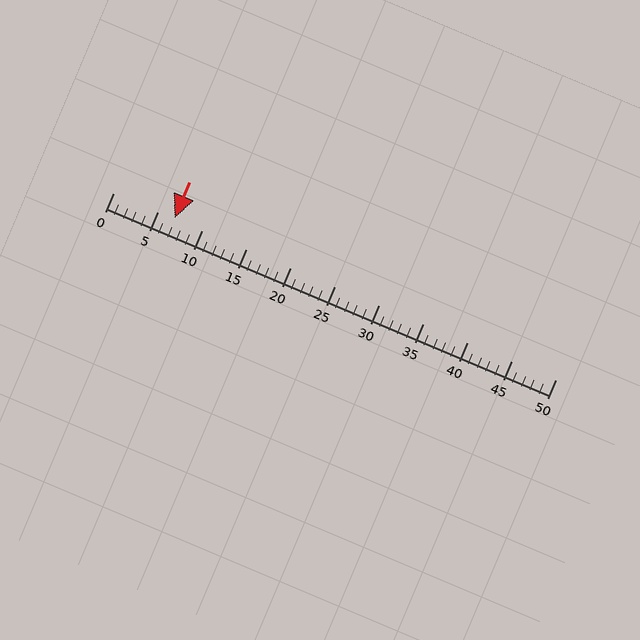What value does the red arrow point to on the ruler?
The red arrow points to approximately 7.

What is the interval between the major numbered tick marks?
The major tick marks are spaced 5 units apart.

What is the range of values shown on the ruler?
The ruler shows values from 0 to 50.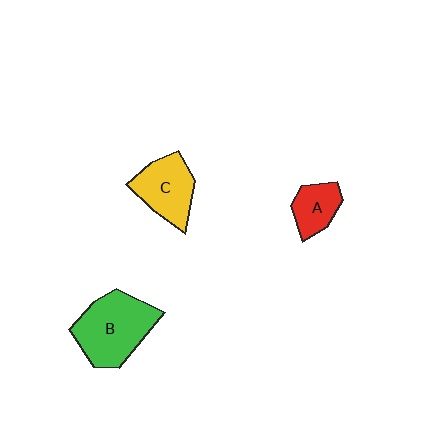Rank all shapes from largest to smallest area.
From largest to smallest: B (green), C (yellow), A (red).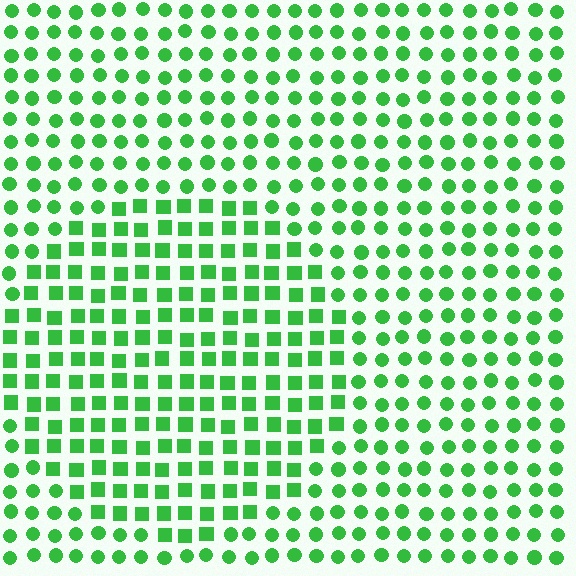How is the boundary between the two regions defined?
The boundary is defined by a change in element shape: squares inside vs. circles outside. All elements share the same color and spacing.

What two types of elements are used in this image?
The image uses squares inside the circle region and circles outside it.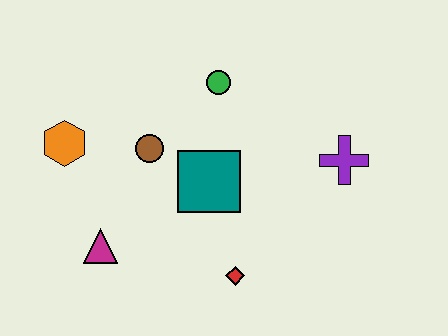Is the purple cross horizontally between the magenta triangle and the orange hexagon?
No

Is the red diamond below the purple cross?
Yes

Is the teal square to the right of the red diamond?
No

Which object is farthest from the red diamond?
The orange hexagon is farthest from the red diamond.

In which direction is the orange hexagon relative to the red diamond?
The orange hexagon is to the left of the red diamond.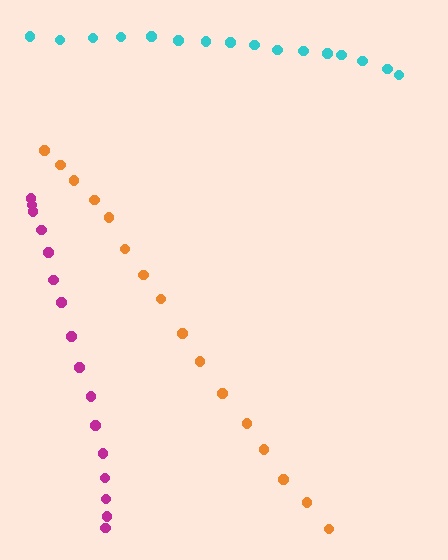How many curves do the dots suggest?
There are 3 distinct paths.